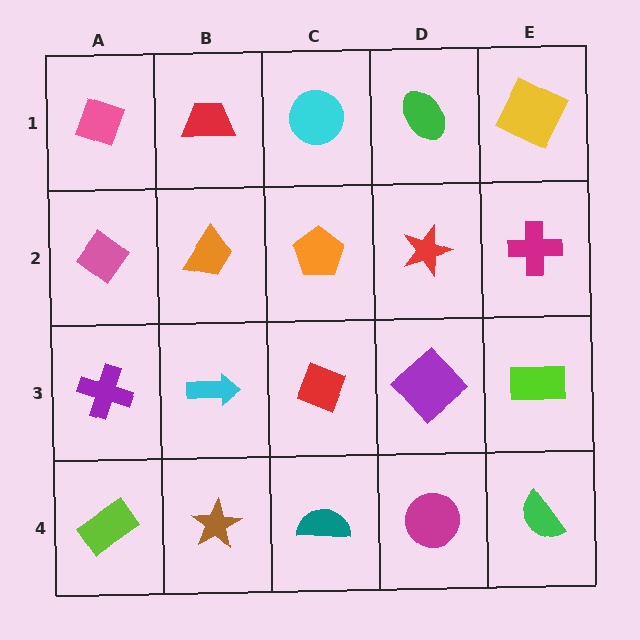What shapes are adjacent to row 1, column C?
An orange pentagon (row 2, column C), a red trapezoid (row 1, column B), a green ellipse (row 1, column D).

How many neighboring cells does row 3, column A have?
3.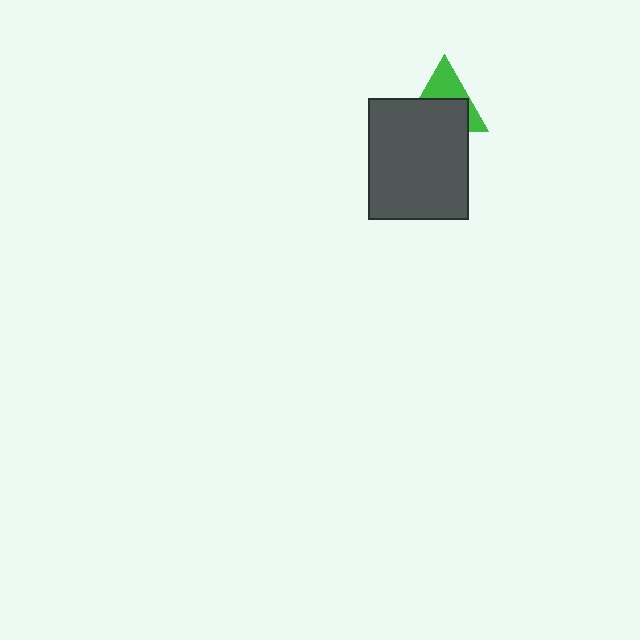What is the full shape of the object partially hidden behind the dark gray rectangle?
The partially hidden object is a green triangle.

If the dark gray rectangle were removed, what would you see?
You would see the complete green triangle.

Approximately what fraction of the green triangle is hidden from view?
Roughly 59% of the green triangle is hidden behind the dark gray rectangle.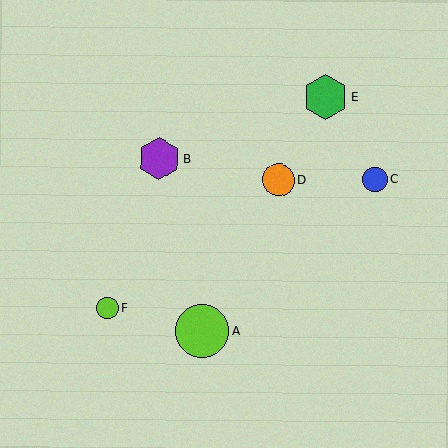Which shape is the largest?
The lime circle (labeled A) is the largest.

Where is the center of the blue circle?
The center of the blue circle is at (375, 180).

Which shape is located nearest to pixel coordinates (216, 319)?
The lime circle (labeled A) at (202, 331) is nearest to that location.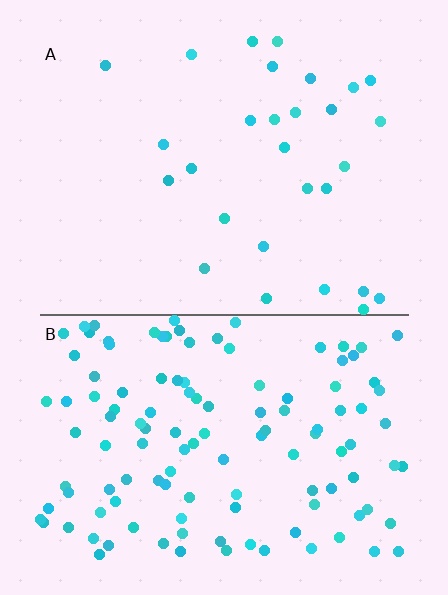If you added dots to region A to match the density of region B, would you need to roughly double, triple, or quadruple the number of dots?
Approximately quadruple.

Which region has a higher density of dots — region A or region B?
B (the bottom).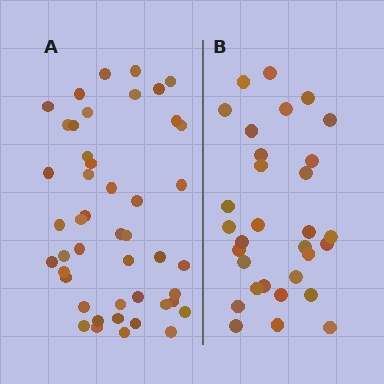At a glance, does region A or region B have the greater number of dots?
Region A (the left region) has more dots.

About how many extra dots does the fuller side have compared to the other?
Region A has approximately 15 more dots than region B.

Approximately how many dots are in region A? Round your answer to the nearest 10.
About 50 dots. (The exact count is 46, which rounds to 50.)